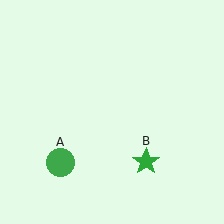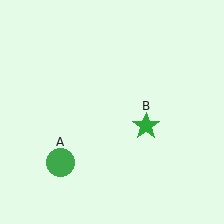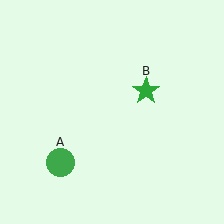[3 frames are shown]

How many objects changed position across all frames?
1 object changed position: green star (object B).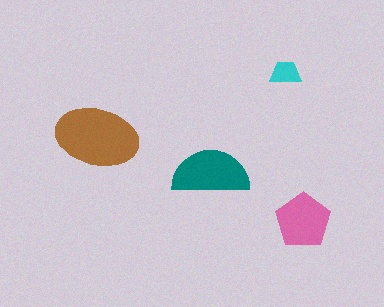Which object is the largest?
The brown ellipse.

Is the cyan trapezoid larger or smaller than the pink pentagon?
Smaller.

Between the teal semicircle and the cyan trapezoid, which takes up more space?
The teal semicircle.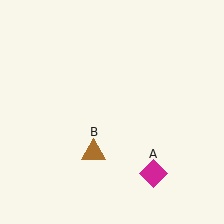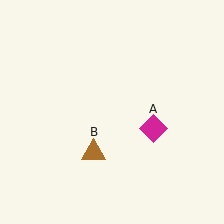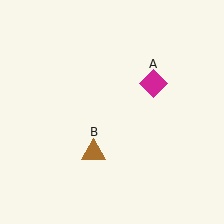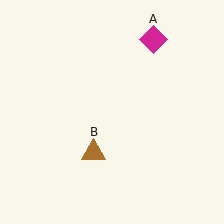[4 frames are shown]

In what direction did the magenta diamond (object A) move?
The magenta diamond (object A) moved up.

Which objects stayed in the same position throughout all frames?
Brown triangle (object B) remained stationary.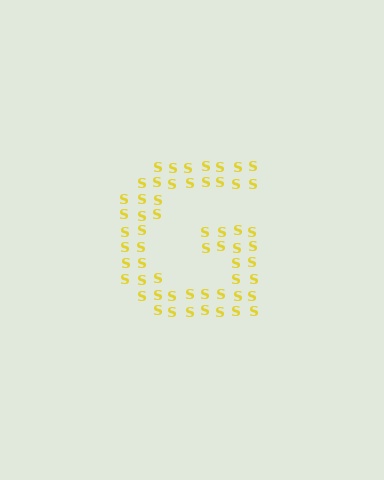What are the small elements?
The small elements are letter S's.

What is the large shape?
The large shape is the letter G.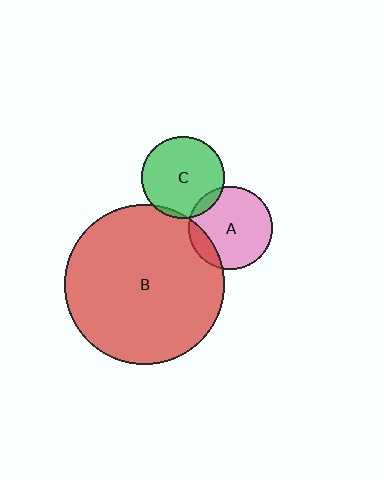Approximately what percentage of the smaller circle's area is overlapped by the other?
Approximately 10%.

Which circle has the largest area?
Circle B (red).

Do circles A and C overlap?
Yes.